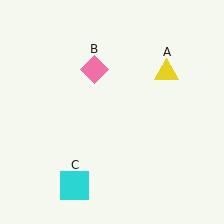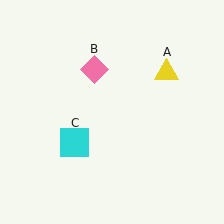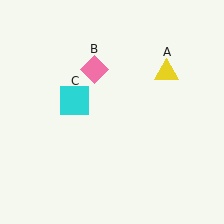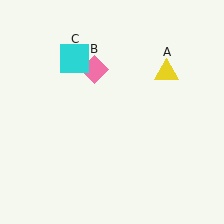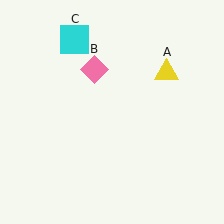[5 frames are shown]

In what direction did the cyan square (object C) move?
The cyan square (object C) moved up.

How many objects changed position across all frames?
1 object changed position: cyan square (object C).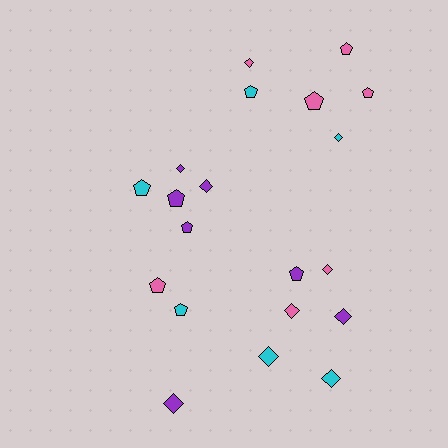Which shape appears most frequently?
Pentagon, with 10 objects.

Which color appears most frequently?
Pink, with 7 objects.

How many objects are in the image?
There are 20 objects.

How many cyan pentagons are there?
There are 3 cyan pentagons.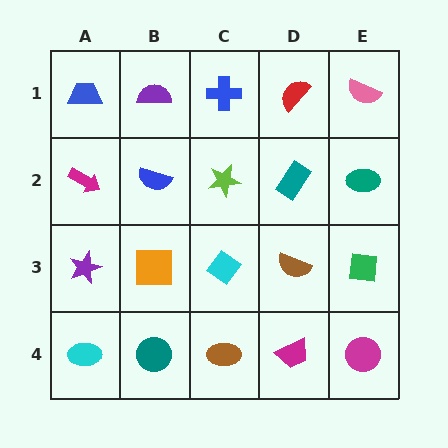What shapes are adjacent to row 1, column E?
A teal ellipse (row 2, column E), a red semicircle (row 1, column D).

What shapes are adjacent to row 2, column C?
A blue cross (row 1, column C), a cyan diamond (row 3, column C), a blue semicircle (row 2, column B), a teal rectangle (row 2, column D).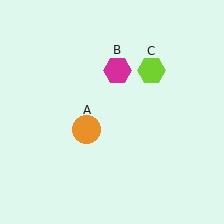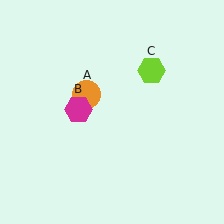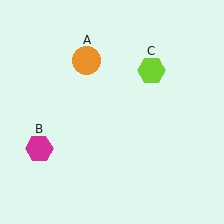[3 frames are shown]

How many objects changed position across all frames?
2 objects changed position: orange circle (object A), magenta hexagon (object B).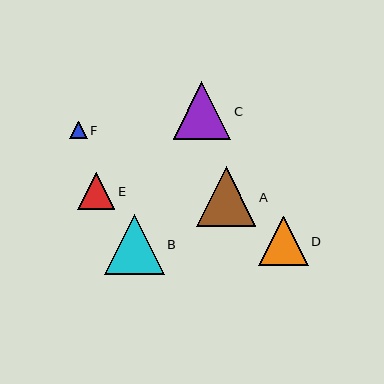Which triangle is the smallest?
Triangle F is the smallest with a size of approximately 18 pixels.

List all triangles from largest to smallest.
From largest to smallest: B, A, C, D, E, F.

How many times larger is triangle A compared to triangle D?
Triangle A is approximately 1.2 times the size of triangle D.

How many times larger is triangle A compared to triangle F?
Triangle A is approximately 3.3 times the size of triangle F.